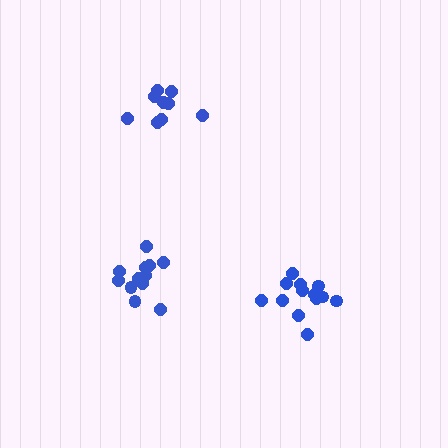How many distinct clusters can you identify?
There are 3 distinct clusters.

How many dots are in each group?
Group 1: 9 dots, Group 2: 12 dots, Group 3: 14 dots (35 total).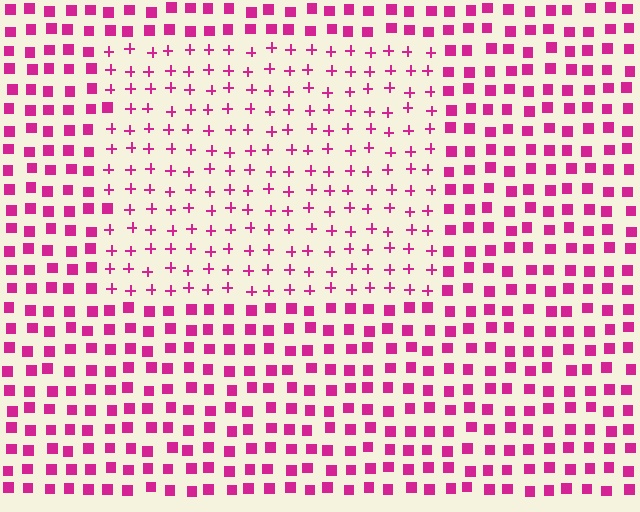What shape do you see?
I see a rectangle.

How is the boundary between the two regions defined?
The boundary is defined by a change in element shape: plus signs inside vs. squares outside. All elements share the same color and spacing.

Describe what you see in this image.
The image is filled with small magenta elements arranged in a uniform grid. A rectangle-shaped region contains plus signs, while the surrounding area contains squares. The boundary is defined purely by the change in element shape.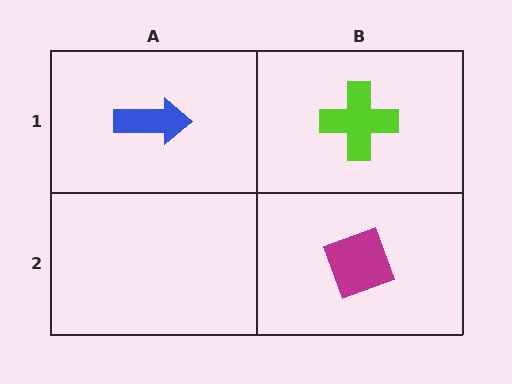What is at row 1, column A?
A blue arrow.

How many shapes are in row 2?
1 shape.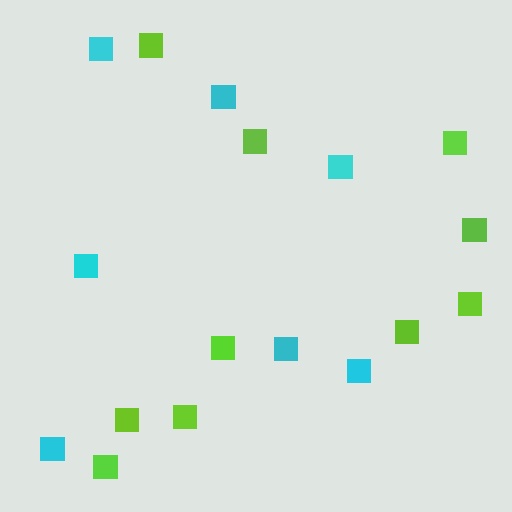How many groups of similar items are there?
There are 2 groups: one group of cyan squares (7) and one group of lime squares (10).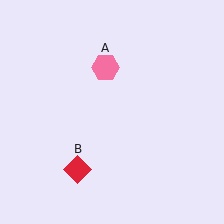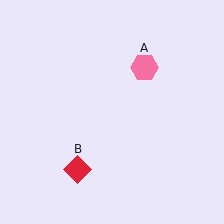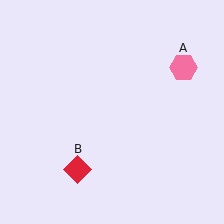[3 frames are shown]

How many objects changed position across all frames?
1 object changed position: pink hexagon (object A).